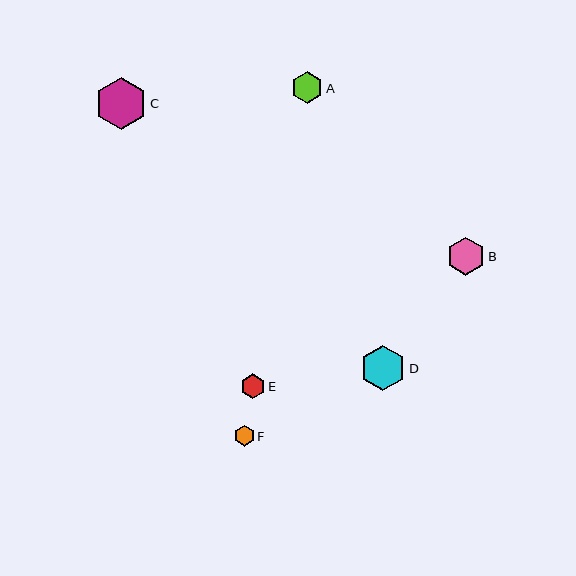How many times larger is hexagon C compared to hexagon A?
Hexagon C is approximately 1.7 times the size of hexagon A.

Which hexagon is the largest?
Hexagon C is the largest with a size of approximately 52 pixels.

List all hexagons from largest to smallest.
From largest to smallest: C, D, B, A, E, F.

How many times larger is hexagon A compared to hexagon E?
Hexagon A is approximately 1.3 times the size of hexagon E.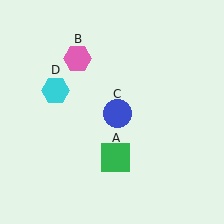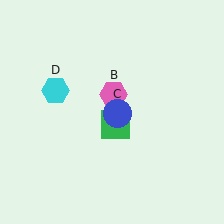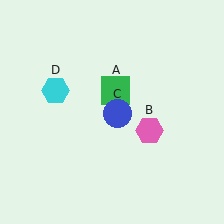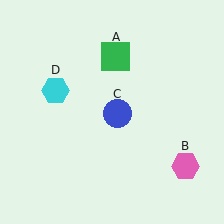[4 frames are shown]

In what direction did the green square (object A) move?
The green square (object A) moved up.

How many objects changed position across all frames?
2 objects changed position: green square (object A), pink hexagon (object B).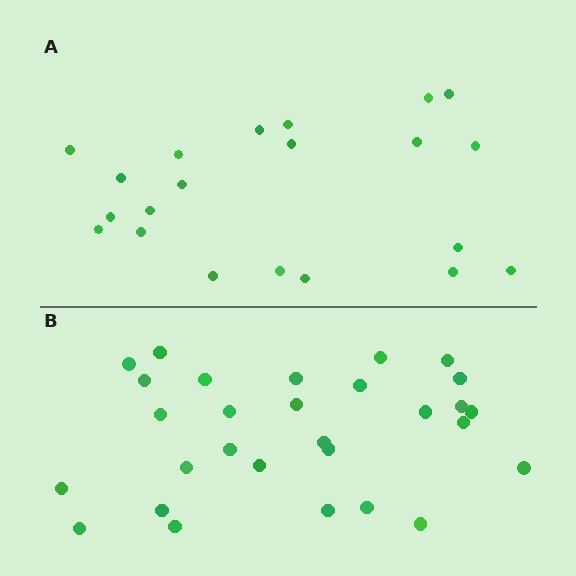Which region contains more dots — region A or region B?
Region B (the bottom region) has more dots.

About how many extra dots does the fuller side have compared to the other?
Region B has roughly 8 or so more dots than region A.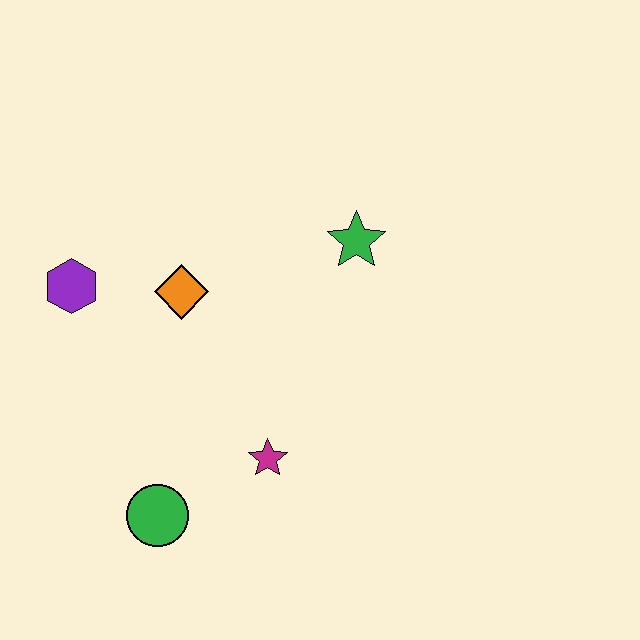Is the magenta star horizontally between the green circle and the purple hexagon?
No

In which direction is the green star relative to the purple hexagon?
The green star is to the right of the purple hexagon.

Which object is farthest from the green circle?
The green star is farthest from the green circle.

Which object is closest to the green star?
The orange diamond is closest to the green star.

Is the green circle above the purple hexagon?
No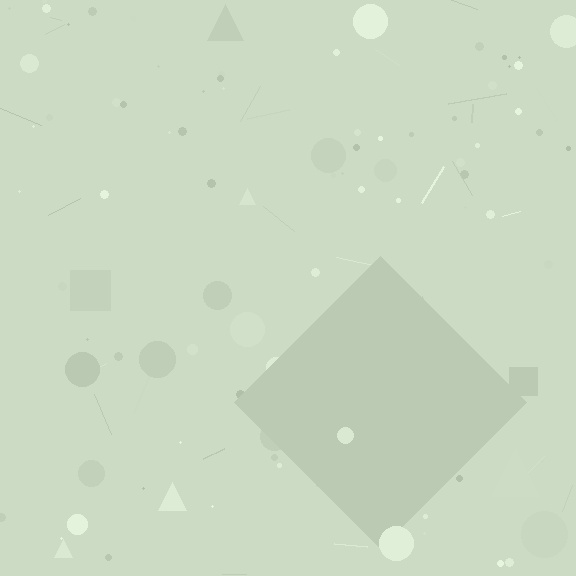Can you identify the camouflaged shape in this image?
The camouflaged shape is a diamond.